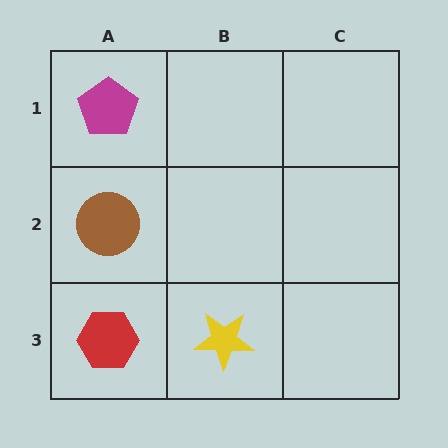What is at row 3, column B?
A yellow star.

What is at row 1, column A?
A magenta pentagon.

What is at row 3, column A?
A red hexagon.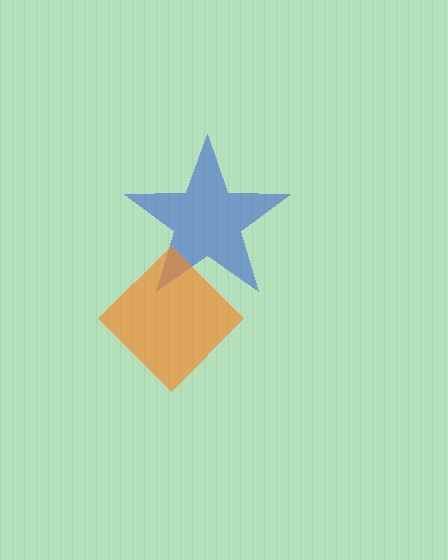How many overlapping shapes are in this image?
There are 2 overlapping shapes in the image.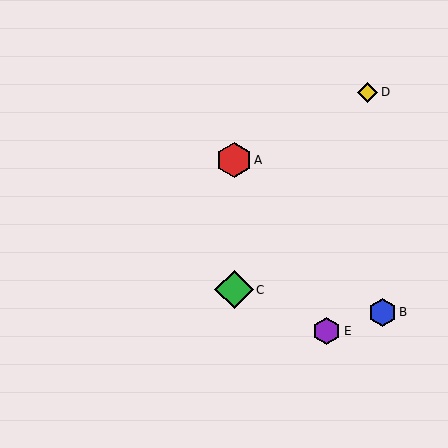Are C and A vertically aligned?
Yes, both are at x≈234.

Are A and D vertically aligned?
No, A is at x≈234 and D is at x≈368.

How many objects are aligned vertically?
2 objects (A, C) are aligned vertically.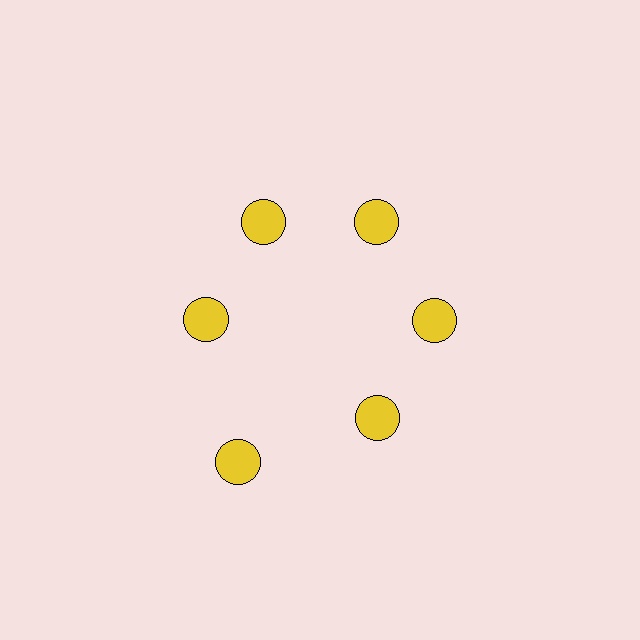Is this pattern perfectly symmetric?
No. The 6 yellow circles are arranged in a ring, but one element near the 7 o'clock position is pushed outward from the center, breaking the 6-fold rotational symmetry.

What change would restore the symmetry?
The symmetry would be restored by moving it inward, back onto the ring so that all 6 circles sit at equal angles and equal distance from the center.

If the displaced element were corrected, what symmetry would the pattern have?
It would have 6-fold rotational symmetry — the pattern would map onto itself every 60 degrees.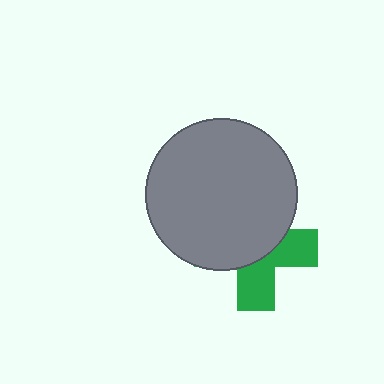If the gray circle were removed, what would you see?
You would see the complete green cross.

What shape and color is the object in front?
The object in front is a gray circle.